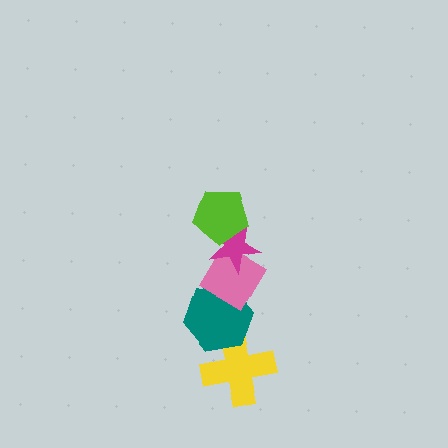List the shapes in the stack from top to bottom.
From top to bottom: the lime pentagon, the magenta star, the pink diamond, the teal hexagon, the yellow cross.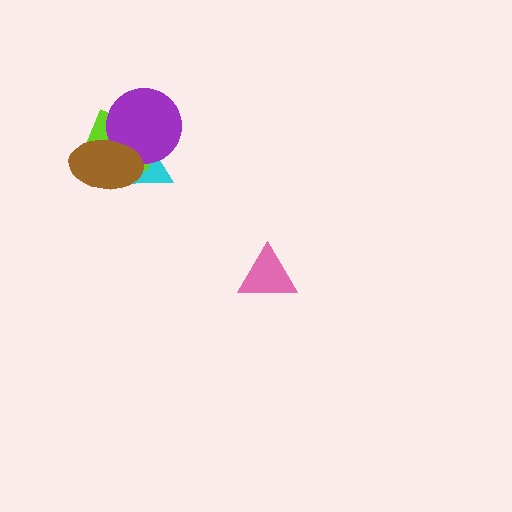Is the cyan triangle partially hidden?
Yes, it is partially covered by another shape.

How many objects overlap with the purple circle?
3 objects overlap with the purple circle.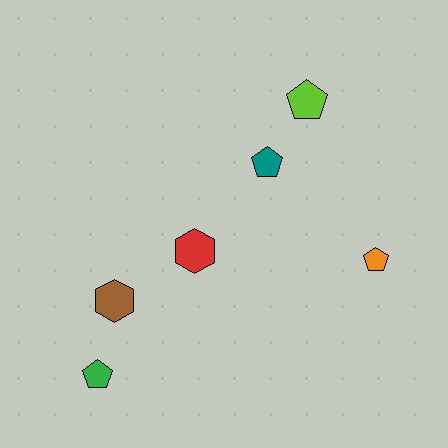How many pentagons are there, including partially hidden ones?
There are 4 pentagons.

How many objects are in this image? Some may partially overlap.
There are 6 objects.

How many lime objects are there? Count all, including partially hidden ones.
There is 1 lime object.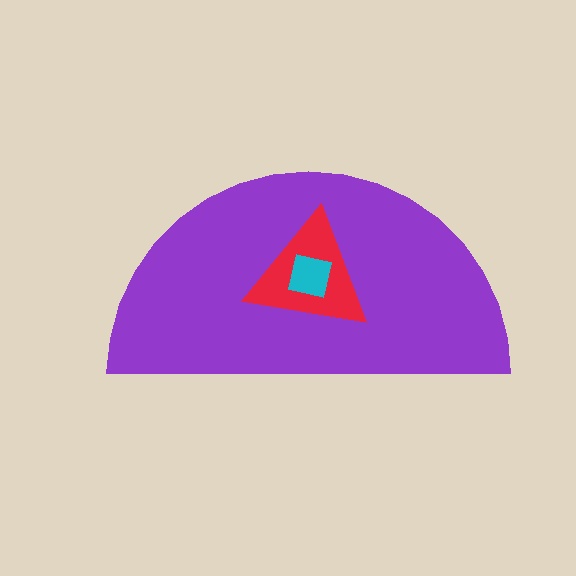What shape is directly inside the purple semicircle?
The red triangle.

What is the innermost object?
The cyan square.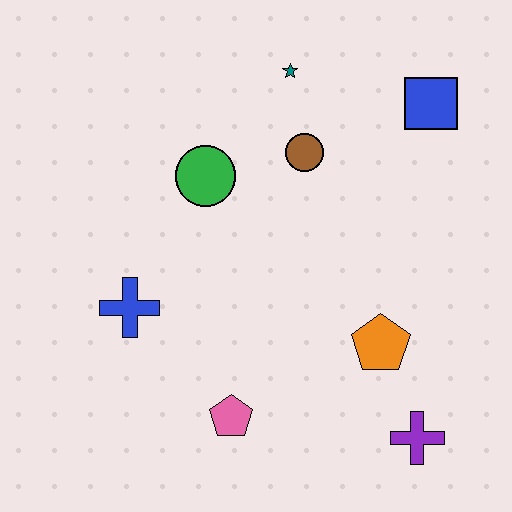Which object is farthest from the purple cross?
The teal star is farthest from the purple cross.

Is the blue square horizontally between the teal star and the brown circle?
No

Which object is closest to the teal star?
The brown circle is closest to the teal star.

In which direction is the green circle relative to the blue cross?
The green circle is above the blue cross.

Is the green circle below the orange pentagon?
No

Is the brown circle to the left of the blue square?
Yes